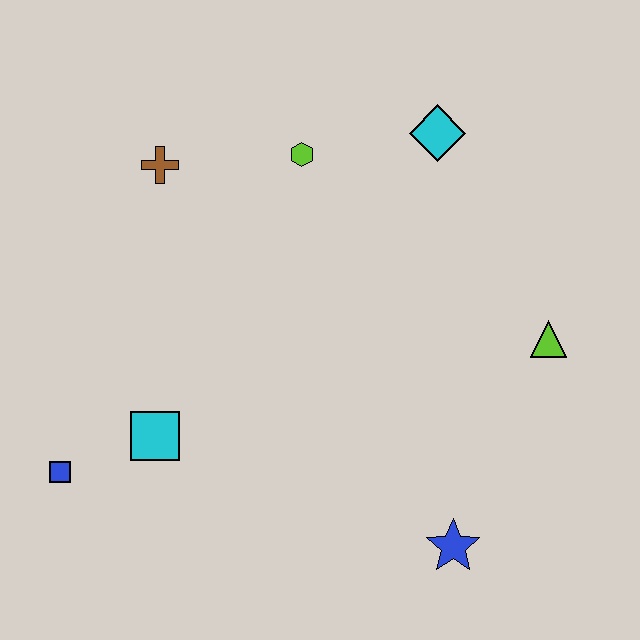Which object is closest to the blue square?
The cyan square is closest to the blue square.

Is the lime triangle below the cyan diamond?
Yes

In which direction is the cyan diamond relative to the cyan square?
The cyan diamond is above the cyan square.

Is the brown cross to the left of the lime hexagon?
Yes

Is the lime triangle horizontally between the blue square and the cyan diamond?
No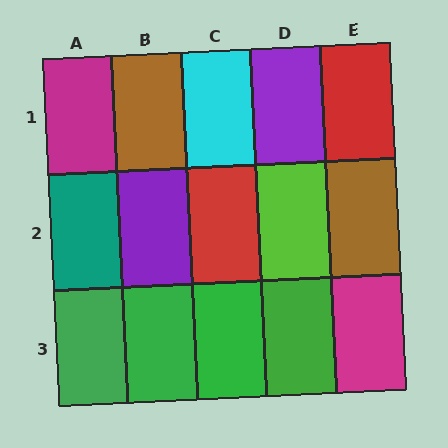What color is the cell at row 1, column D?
Purple.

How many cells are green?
4 cells are green.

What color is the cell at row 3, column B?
Green.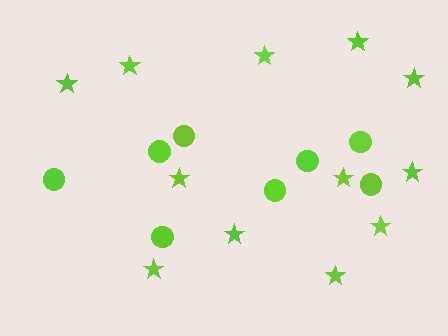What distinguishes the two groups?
There are 2 groups: one group of circles (8) and one group of stars (12).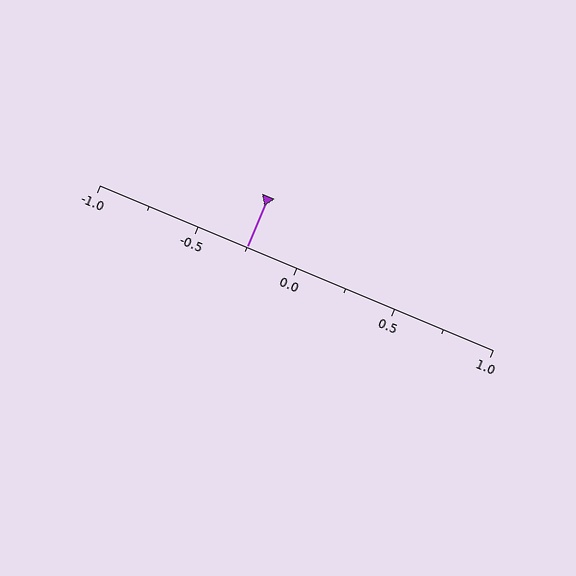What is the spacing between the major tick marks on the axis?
The major ticks are spaced 0.5 apart.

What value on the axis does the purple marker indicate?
The marker indicates approximately -0.25.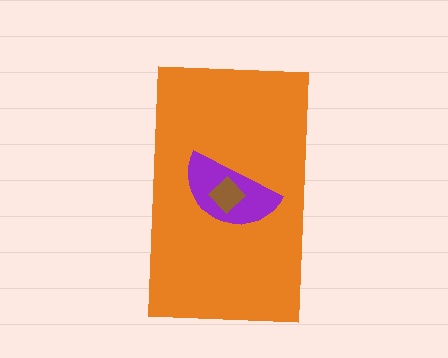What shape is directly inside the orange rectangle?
The purple semicircle.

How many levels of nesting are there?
3.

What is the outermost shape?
The orange rectangle.